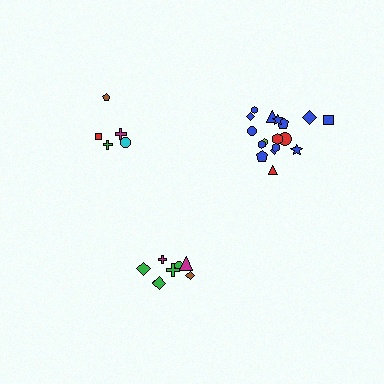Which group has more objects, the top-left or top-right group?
The top-right group.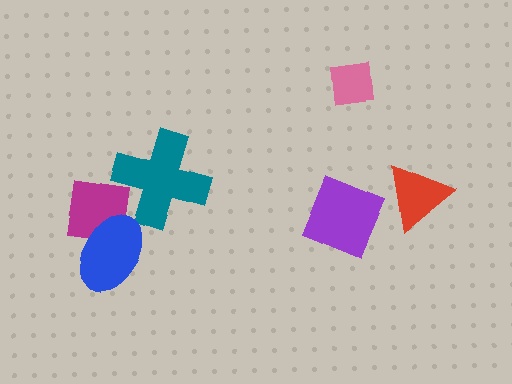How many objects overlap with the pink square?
0 objects overlap with the pink square.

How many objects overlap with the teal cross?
1 object overlaps with the teal cross.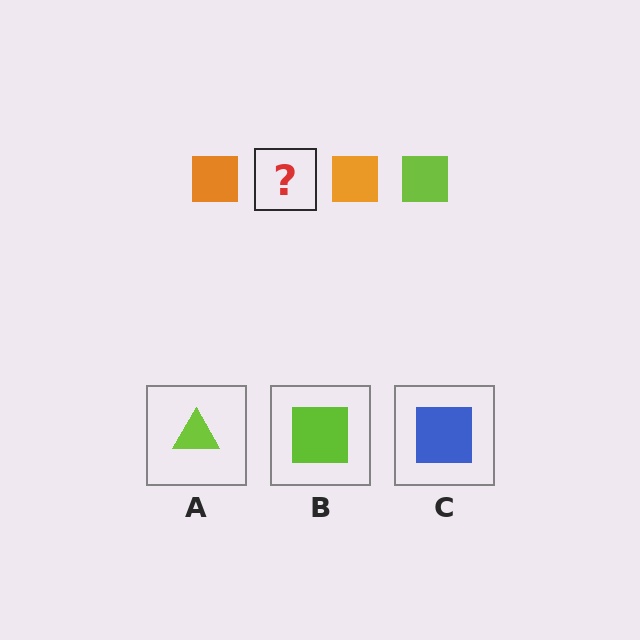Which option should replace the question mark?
Option B.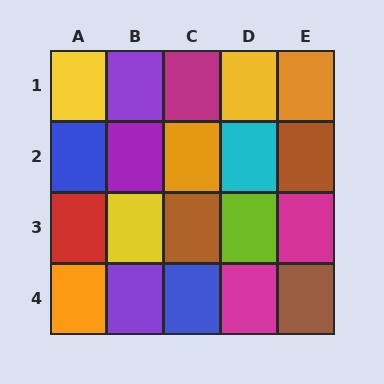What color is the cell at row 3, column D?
Lime.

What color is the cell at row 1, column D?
Yellow.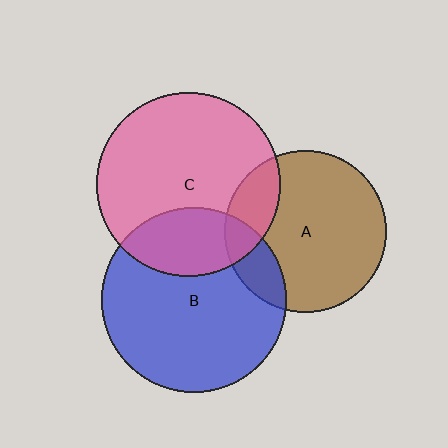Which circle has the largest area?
Circle B (blue).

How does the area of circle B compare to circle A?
Approximately 1.3 times.